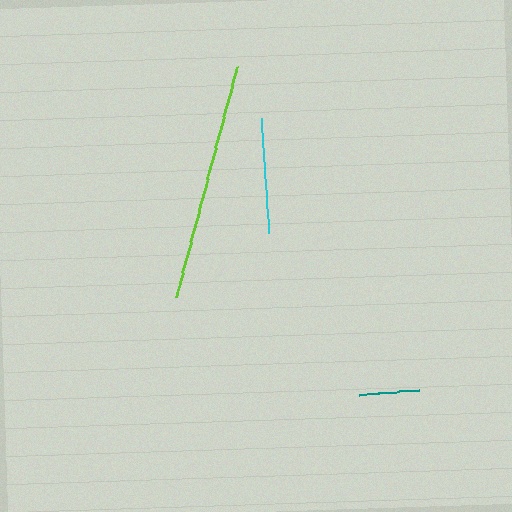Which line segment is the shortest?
The teal line is the shortest at approximately 61 pixels.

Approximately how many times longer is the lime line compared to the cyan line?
The lime line is approximately 2.1 times the length of the cyan line.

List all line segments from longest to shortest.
From longest to shortest: lime, cyan, teal.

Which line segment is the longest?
The lime line is the longest at approximately 238 pixels.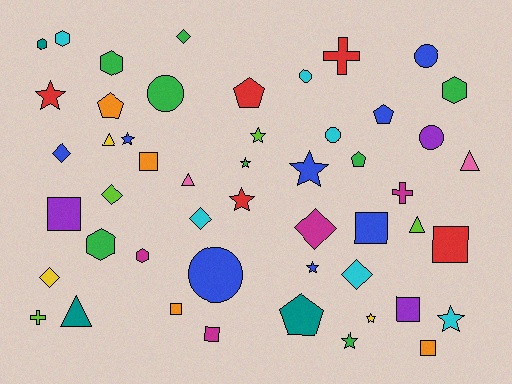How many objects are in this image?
There are 50 objects.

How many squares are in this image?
There are 8 squares.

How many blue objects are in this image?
There are 8 blue objects.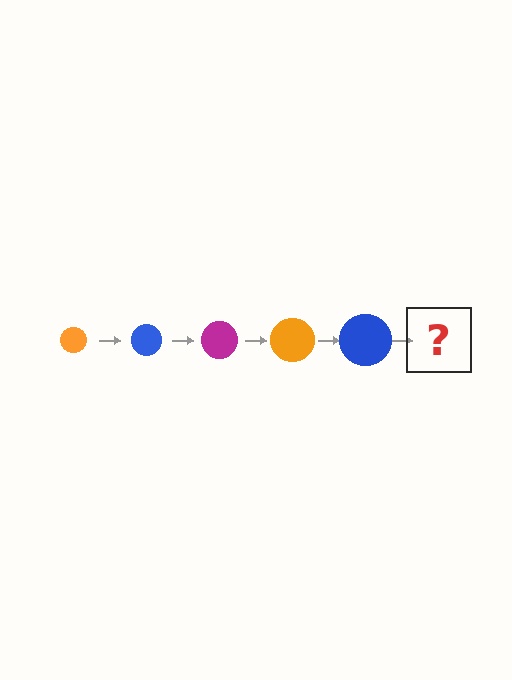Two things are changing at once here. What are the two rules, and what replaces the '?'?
The two rules are that the circle grows larger each step and the color cycles through orange, blue, and magenta. The '?' should be a magenta circle, larger than the previous one.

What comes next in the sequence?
The next element should be a magenta circle, larger than the previous one.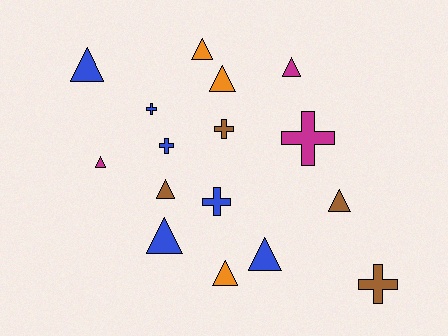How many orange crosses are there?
There are no orange crosses.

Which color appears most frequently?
Blue, with 6 objects.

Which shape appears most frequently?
Triangle, with 10 objects.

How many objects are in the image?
There are 16 objects.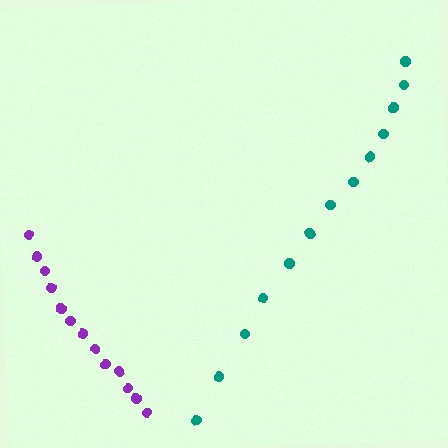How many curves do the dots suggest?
There are 2 distinct paths.